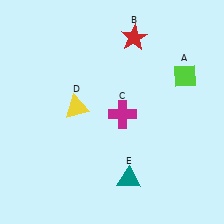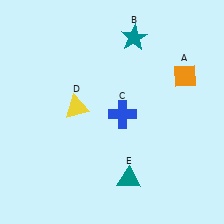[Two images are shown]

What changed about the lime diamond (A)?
In Image 1, A is lime. In Image 2, it changed to orange.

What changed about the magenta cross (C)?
In Image 1, C is magenta. In Image 2, it changed to blue.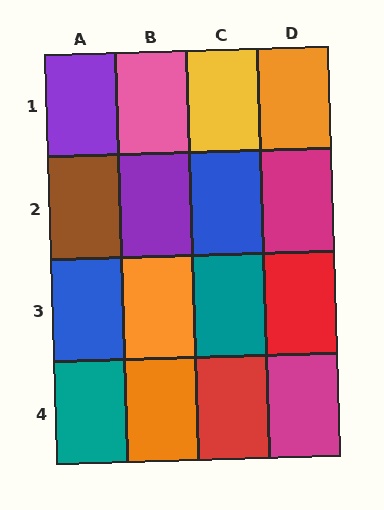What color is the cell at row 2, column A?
Brown.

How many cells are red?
2 cells are red.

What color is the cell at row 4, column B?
Orange.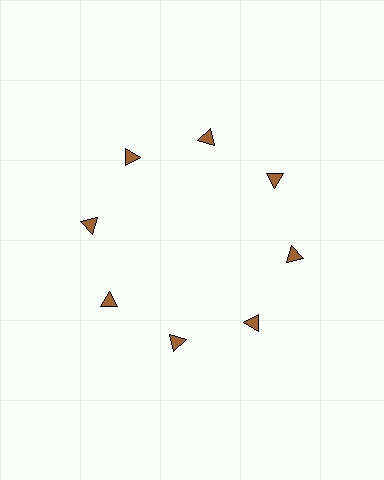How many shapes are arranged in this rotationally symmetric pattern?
There are 8 shapes, arranged in 8 groups of 1.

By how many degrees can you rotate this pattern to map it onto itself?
The pattern maps onto itself every 45 degrees of rotation.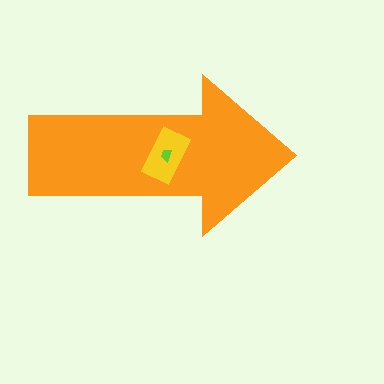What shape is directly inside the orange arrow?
The yellow rectangle.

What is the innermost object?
The lime trapezoid.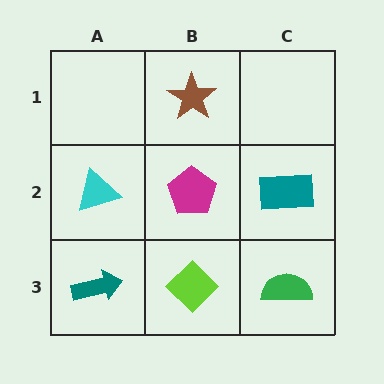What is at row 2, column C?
A teal rectangle.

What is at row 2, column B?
A magenta pentagon.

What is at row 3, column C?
A green semicircle.